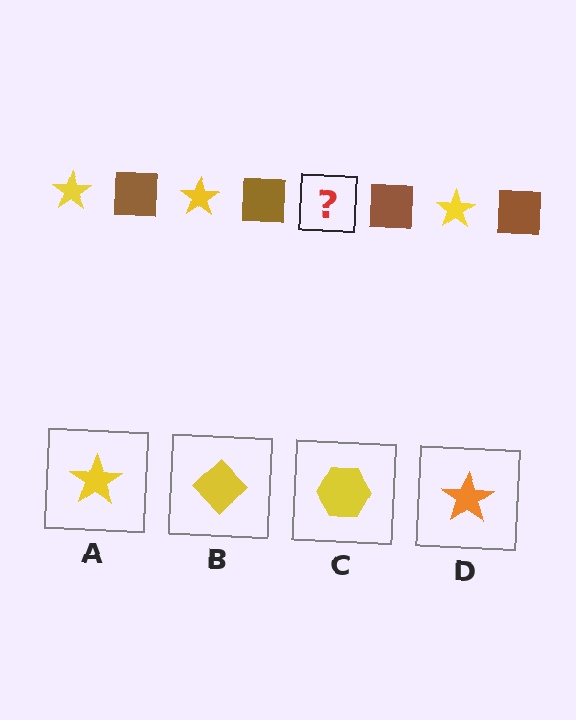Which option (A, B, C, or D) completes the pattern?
A.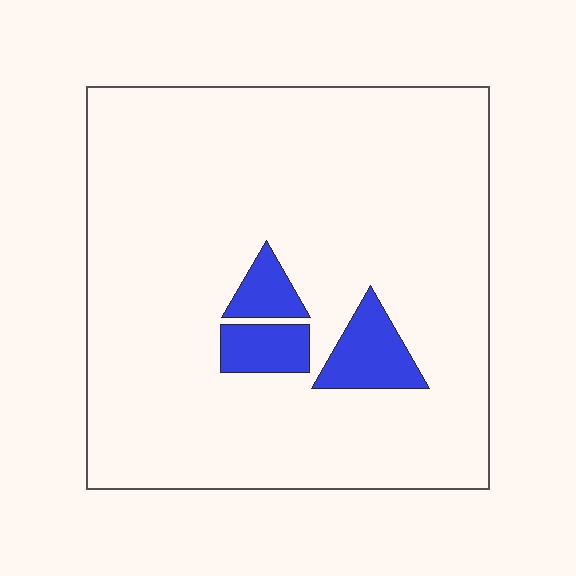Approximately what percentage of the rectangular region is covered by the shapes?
Approximately 10%.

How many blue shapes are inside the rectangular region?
3.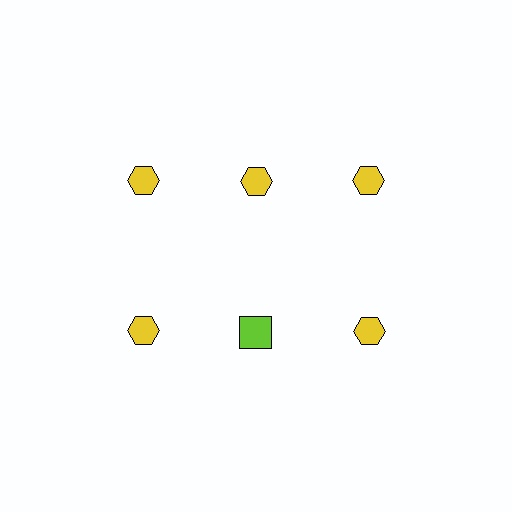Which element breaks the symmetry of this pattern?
The lime square in the second row, second from left column breaks the symmetry. All other shapes are yellow hexagons.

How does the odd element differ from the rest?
It differs in both color (lime instead of yellow) and shape (square instead of hexagon).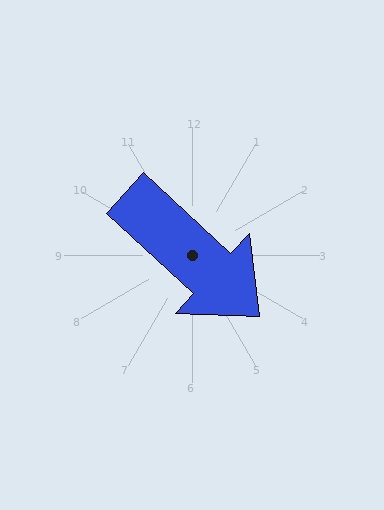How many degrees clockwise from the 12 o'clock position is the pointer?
Approximately 133 degrees.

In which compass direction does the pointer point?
Southeast.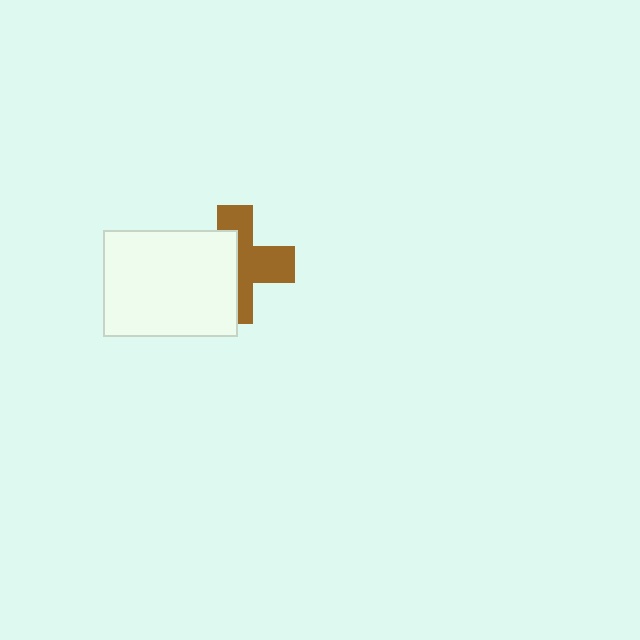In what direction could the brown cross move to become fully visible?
The brown cross could move right. That would shift it out from behind the white rectangle entirely.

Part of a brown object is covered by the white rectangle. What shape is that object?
It is a cross.